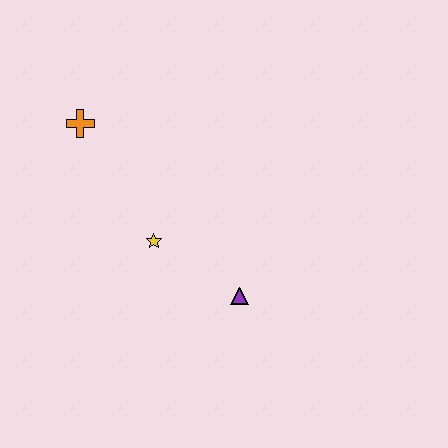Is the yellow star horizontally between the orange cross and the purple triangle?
Yes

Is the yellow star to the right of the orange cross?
Yes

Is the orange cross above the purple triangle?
Yes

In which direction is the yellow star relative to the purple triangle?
The yellow star is to the left of the purple triangle.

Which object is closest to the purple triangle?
The yellow star is closest to the purple triangle.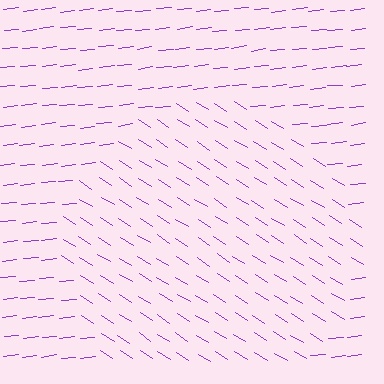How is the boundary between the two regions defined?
The boundary is defined purely by a change in line orientation (approximately 39 degrees difference). All lines are the same color and thickness.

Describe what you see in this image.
The image is filled with small purple line segments. A circle region in the image has lines oriented differently from the surrounding lines, creating a visible texture boundary.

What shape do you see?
I see a circle.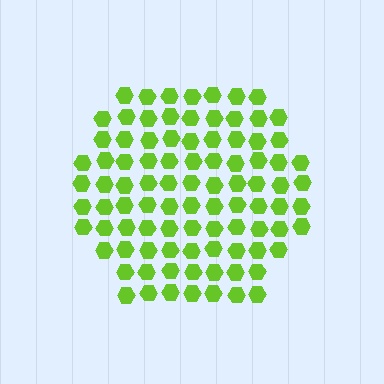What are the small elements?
The small elements are hexagons.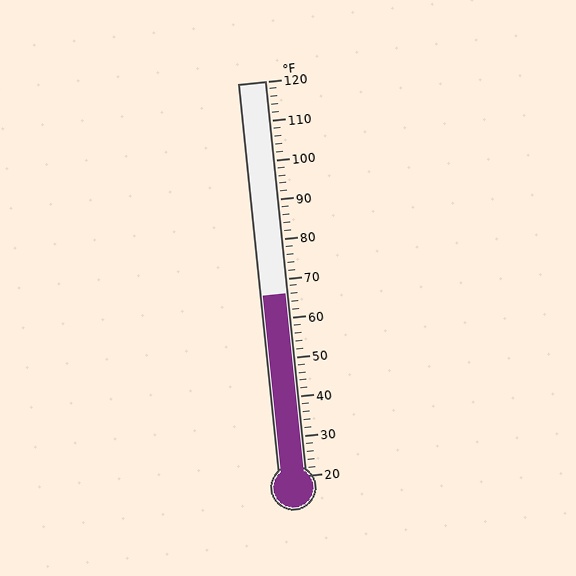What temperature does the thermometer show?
The thermometer shows approximately 66°F.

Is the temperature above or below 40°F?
The temperature is above 40°F.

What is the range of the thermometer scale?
The thermometer scale ranges from 20°F to 120°F.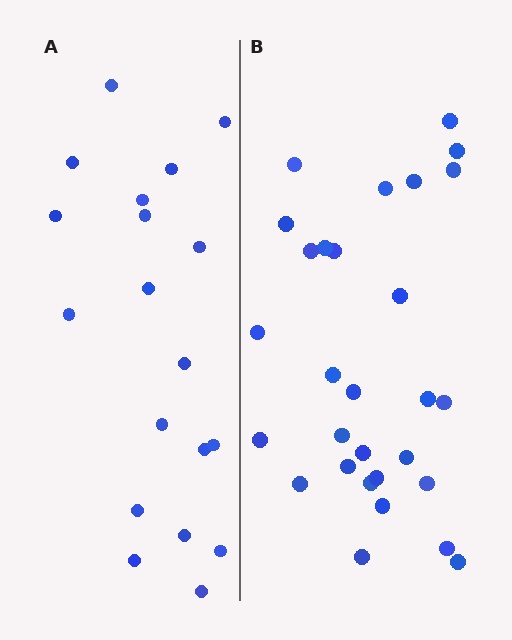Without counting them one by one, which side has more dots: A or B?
Region B (the right region) has more dots.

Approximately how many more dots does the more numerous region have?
Region B has roughly 10 or so more dots than region A.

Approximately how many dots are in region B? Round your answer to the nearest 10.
About 30 dots. (The exact count is 29, which rounds to 30.)